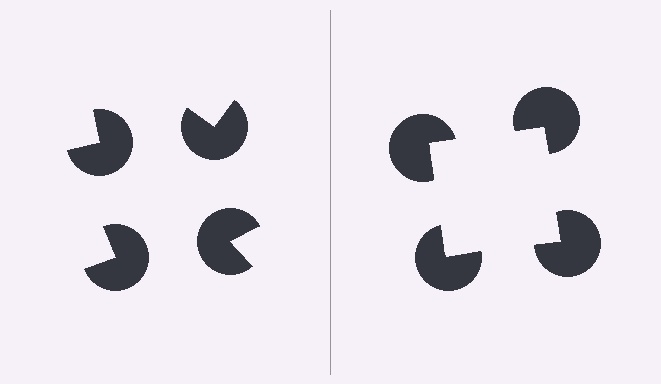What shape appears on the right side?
An illusory square.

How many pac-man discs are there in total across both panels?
8 — 4 on each side.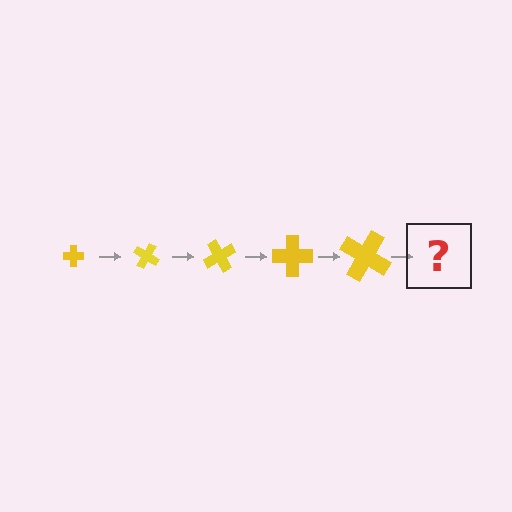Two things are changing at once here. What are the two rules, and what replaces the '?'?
The two rules are that the cross grows larger each step and it rotates 30 degrees each step. The '?' should be a cross, larger than the previous one and rotated 150 degrees from the start.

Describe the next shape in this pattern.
It should be a cross, larger than the previous one and rotated 150 degrees from the start.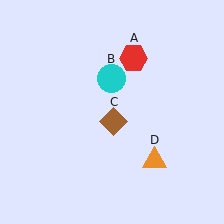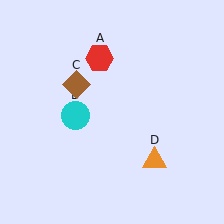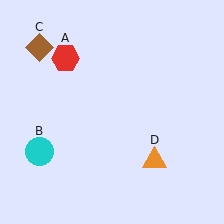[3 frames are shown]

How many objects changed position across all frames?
3 objects changed position: red hexagon (object A), cyan circle (object B), brown diamond (object C).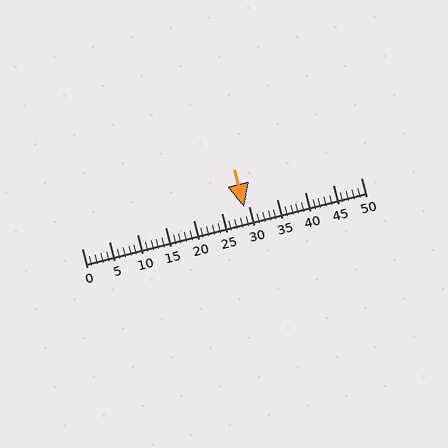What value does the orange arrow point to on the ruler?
The orange arrow points to approximately 29.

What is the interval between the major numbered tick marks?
The major tick marks are spaced 5 units apart.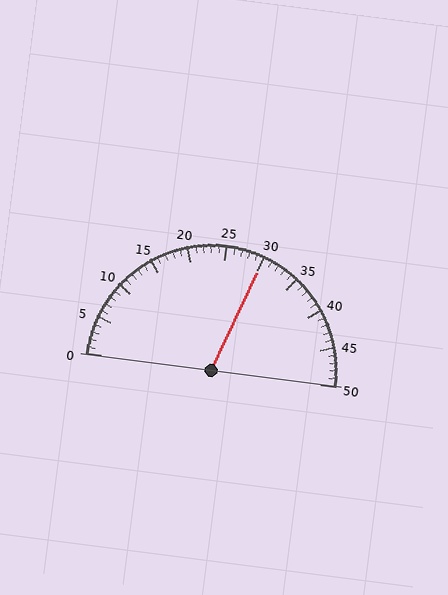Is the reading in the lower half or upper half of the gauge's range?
The reading is in the upper half of the range (0 to 50).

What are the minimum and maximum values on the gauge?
The gauge ranges from 0 to 50.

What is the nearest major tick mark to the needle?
The nearest major tick mark is 30.